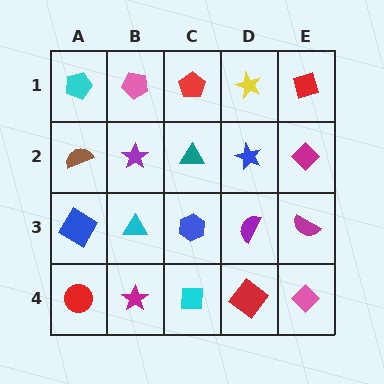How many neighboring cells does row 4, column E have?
2.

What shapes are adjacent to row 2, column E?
A red diamond (row 1, column E), a magenta semicircle (row 3, column E), a blue star (row 2, column D).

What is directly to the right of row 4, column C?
A red diamond.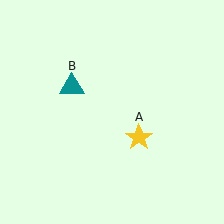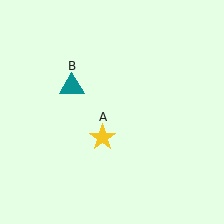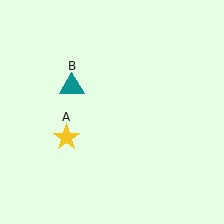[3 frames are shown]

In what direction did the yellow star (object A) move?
The yellow star (object A) moved left.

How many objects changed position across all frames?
1 object changed position: yellow star (object A).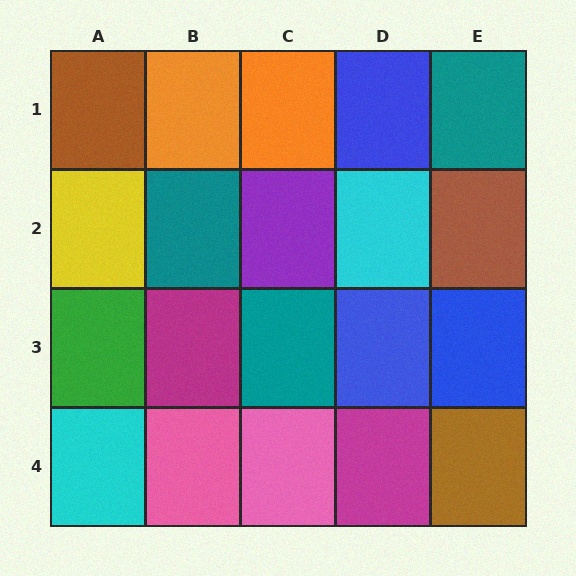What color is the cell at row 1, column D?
Blue.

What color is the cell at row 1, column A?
Brown.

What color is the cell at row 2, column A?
Yellow.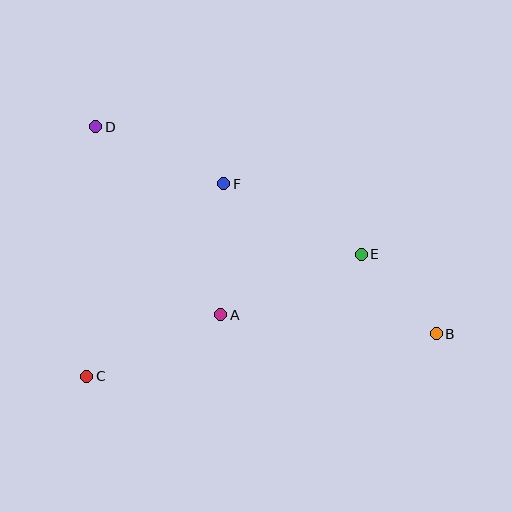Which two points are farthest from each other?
Points B and D are farthest from each other.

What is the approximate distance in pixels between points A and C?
The distance between A and C is approximately 148 pixels.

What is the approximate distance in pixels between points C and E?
The distance between C and E is approximately 300 pixels.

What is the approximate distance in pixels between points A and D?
The distance between A and D is approximately 226 pixels.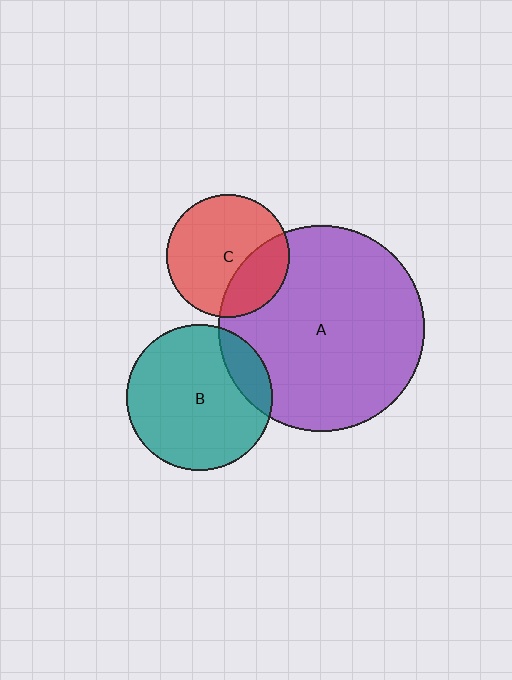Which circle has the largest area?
Circle A (purple).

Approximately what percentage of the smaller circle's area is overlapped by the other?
Approximately 15%.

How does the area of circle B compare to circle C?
Approximately 1.4 times.